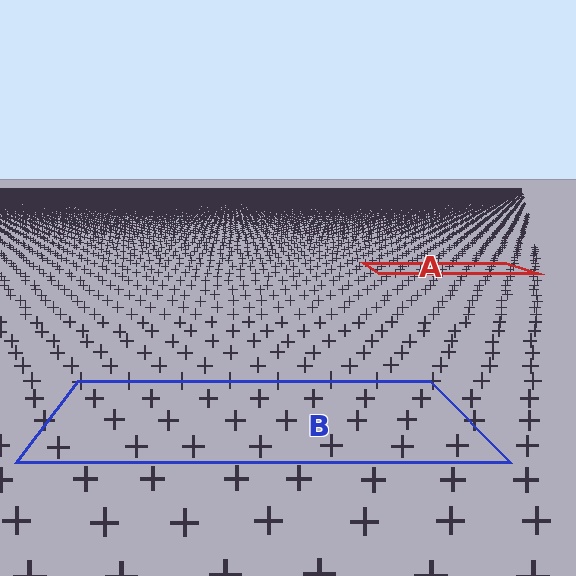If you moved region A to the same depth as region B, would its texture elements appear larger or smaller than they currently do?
They would appear larger. At a closer depth, the same texture elements are projected at a bigger on-screen size.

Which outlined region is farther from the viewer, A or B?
Region A is farther from the viewer — the texture elements inside it appear smaller and more densely packed.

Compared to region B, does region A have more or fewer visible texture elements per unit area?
Region A has more texture elements per unit area — they are packed more densely because it is farther away.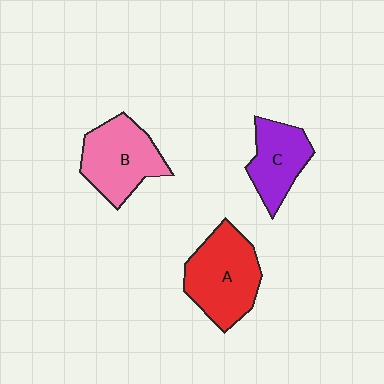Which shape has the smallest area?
Shape C (purple).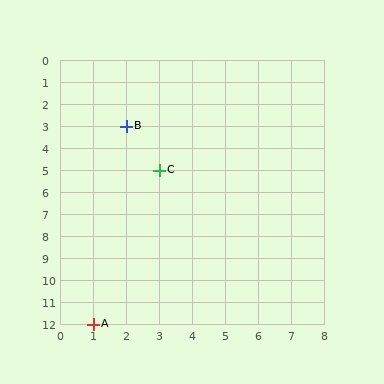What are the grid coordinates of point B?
Point B is at grid coordinates (2, 3).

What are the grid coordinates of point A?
Point A is at grid coordinates (1, 12).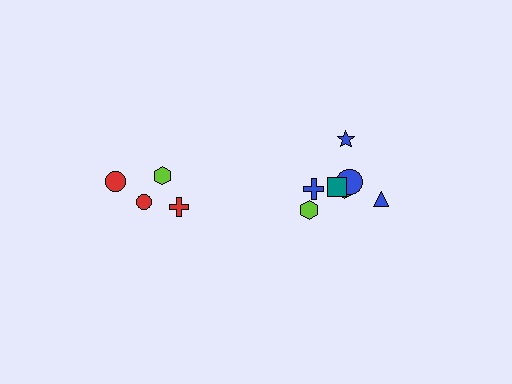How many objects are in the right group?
There are 7 objects.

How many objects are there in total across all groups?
There are 11 objects.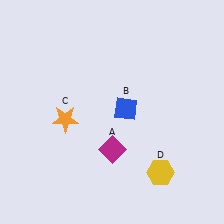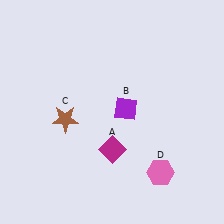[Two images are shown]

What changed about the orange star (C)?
In Image 1, C is orange. In Image 2, it changed to brown.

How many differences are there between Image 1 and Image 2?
There are 3 differences between the two images.